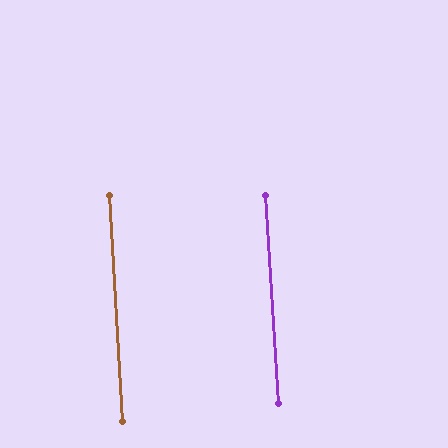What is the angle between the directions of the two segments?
Approximately 0 degrees.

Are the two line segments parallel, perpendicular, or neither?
Parallel — their directions differ by only 0.5°.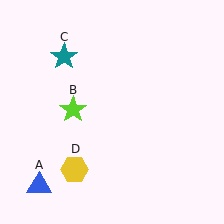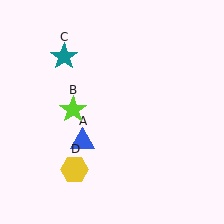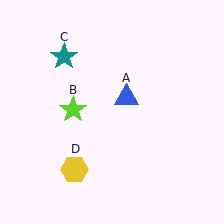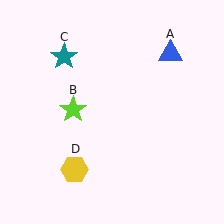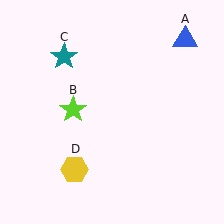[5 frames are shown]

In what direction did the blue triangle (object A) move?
The blue triangle (object A) moved up and to the right.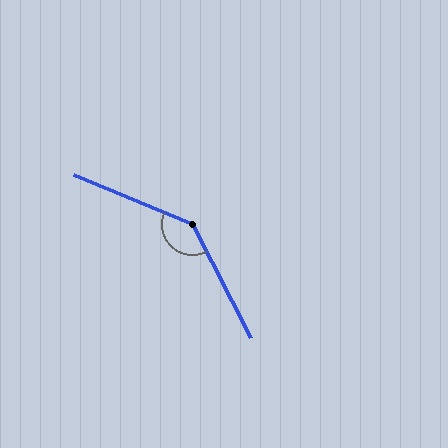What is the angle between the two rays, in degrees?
Approximately 140 degrees.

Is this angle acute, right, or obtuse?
It is obtuse.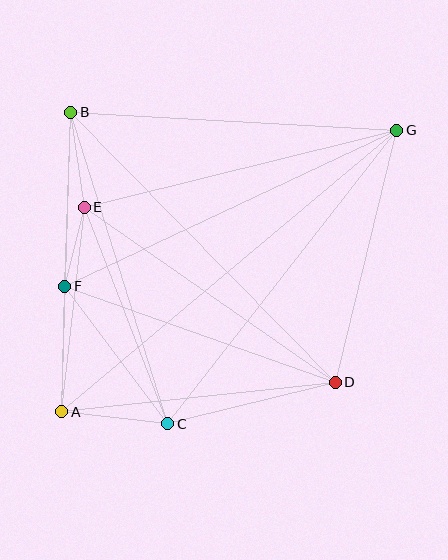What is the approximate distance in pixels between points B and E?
The distance between B and E is approximately 96 pixels.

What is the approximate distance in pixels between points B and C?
The distance between B and C is approximately 326 pixels.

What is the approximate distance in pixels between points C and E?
The distance between C and E is approximately 232 pixels.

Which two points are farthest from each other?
Points A and G are farthest from each other.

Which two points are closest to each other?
Points E and F are closest to each other.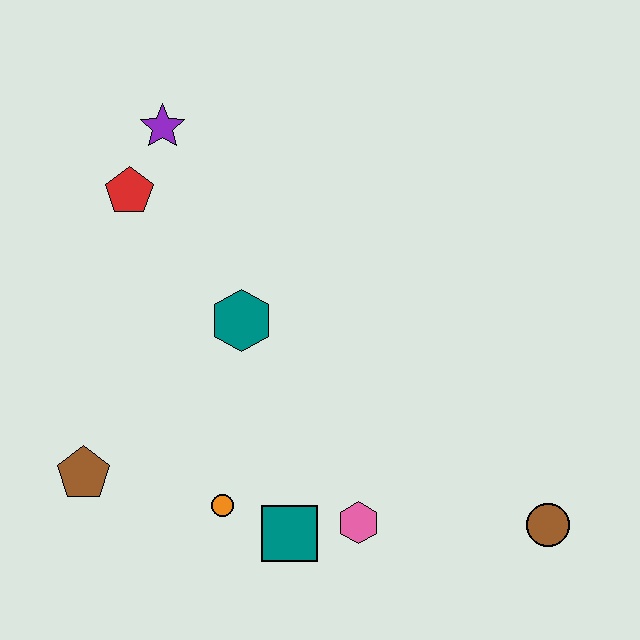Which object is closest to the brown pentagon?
The orange circle is closest to the brown pentagon.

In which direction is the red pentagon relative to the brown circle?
The red pentagon is to the left of the brown circle.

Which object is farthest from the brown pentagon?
The brown circle is farthest from the brown pentagon.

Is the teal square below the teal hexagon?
Yes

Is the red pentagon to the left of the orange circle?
Yes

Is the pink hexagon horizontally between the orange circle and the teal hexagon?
No